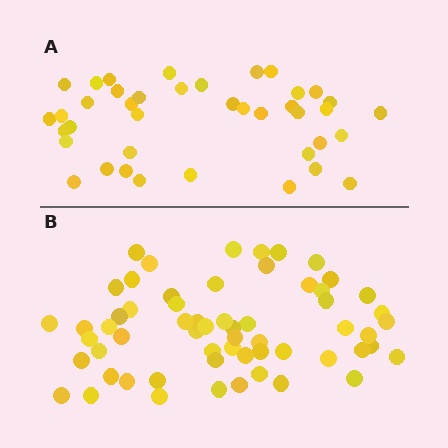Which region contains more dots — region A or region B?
Region B (the bottom region) has more dots.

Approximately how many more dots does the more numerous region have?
Region B has approximately 20 more dots than region A.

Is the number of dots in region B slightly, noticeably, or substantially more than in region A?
Region B has substantially more. The ratio is roughly 1.5 to 1.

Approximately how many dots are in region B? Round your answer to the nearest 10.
About 60 dots.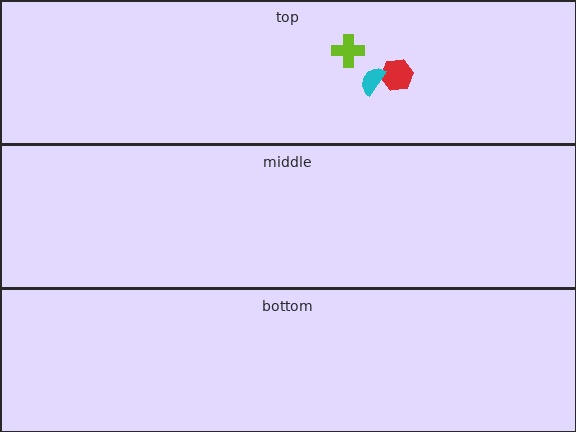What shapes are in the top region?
The red hexagon, the lime cross, the cyan semicircle.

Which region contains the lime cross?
The top region.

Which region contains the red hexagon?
The top region.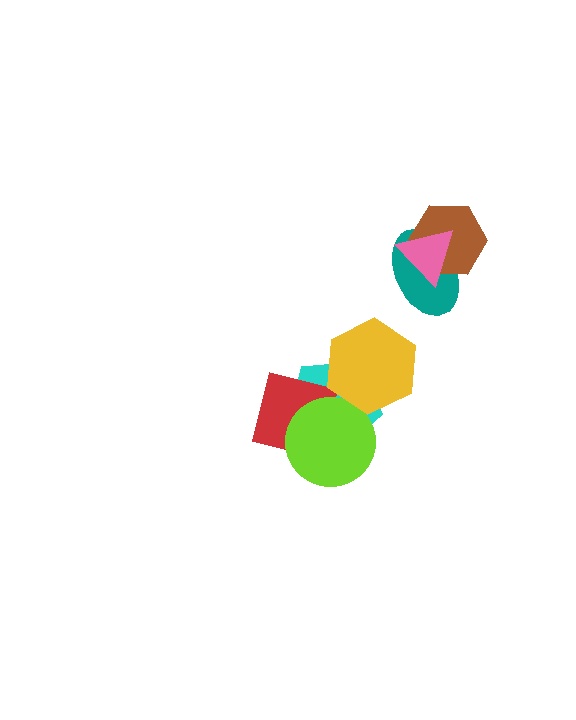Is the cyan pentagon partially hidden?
Yes, it is partially covered by another shape.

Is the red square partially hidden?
Yes, it is partially covered by another shape.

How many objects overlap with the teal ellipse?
2 objects overlap with the teal ellipse.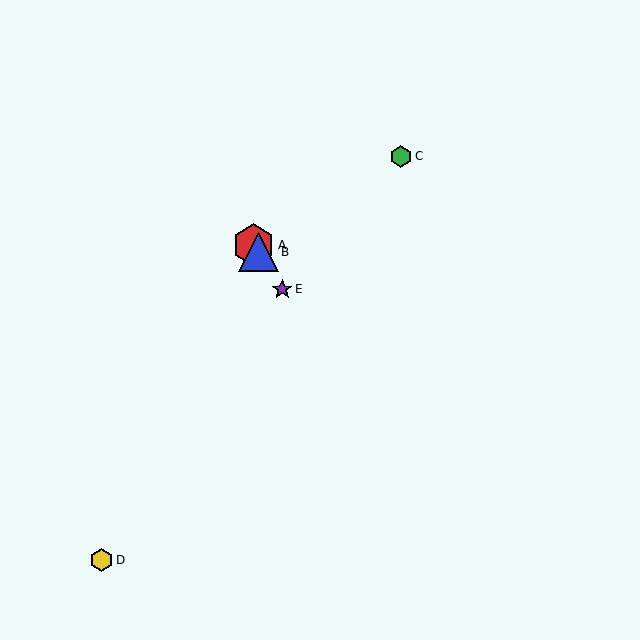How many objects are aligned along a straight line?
3 objects (A, B, E) are aligned along a straight line.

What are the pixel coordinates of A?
Object A is at (254, 245).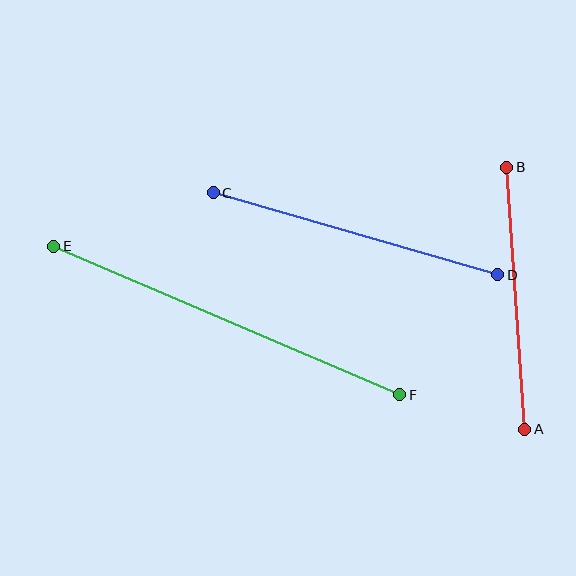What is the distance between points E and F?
The distance is approximately 377 pixels.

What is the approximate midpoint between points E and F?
The midpoint is at approximately (227, 321) pixels.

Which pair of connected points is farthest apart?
Points E and F are farthest apart.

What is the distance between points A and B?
The distance is approximately 263 pixels.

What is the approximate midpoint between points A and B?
The midpoint is at approximately (516, 298) pixels.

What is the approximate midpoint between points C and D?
The midpoint is at approximately (356, 234) pixels.